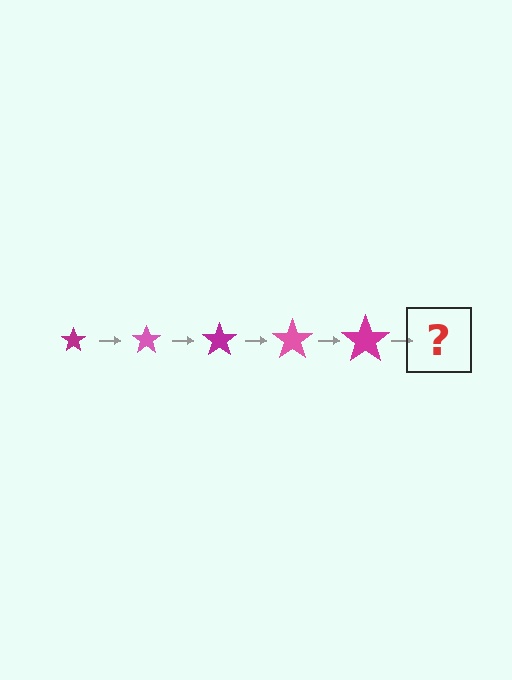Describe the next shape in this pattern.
It should be a pink star, larger than the previous one.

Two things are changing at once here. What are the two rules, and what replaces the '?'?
The two rules are that the star grows larger each step and the color cycles through magenta and pink. The '?' should be a pink star, larger than the previous one.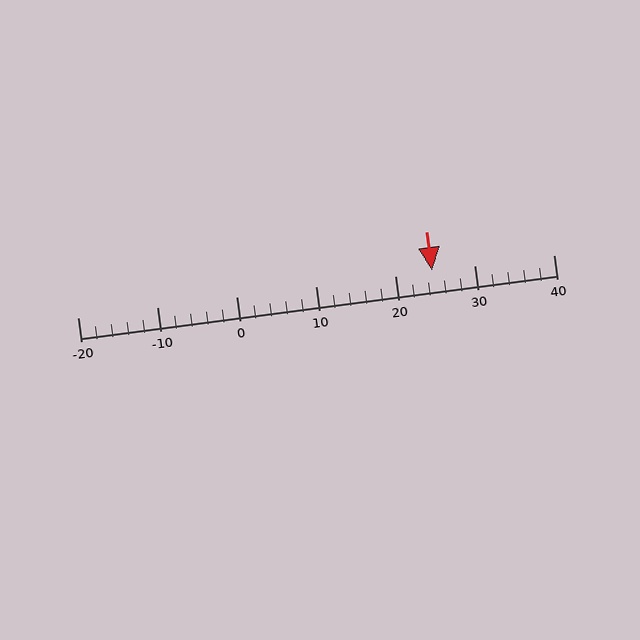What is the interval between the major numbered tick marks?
The major tick marks are spaced 10 units apart.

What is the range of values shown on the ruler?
The ruler shows values from -20 to 40.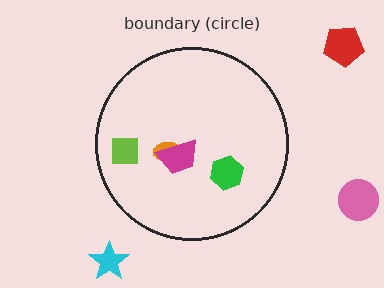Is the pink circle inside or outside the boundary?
Outside.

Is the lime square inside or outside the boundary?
Inside.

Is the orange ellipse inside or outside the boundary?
Inside.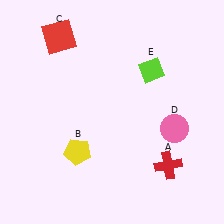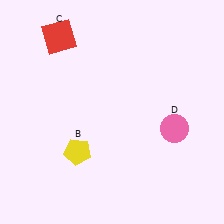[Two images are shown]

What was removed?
The red cross (A), the lime diamond (E) were removed in Image 2.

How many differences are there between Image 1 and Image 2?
There are 2 differences between the two images.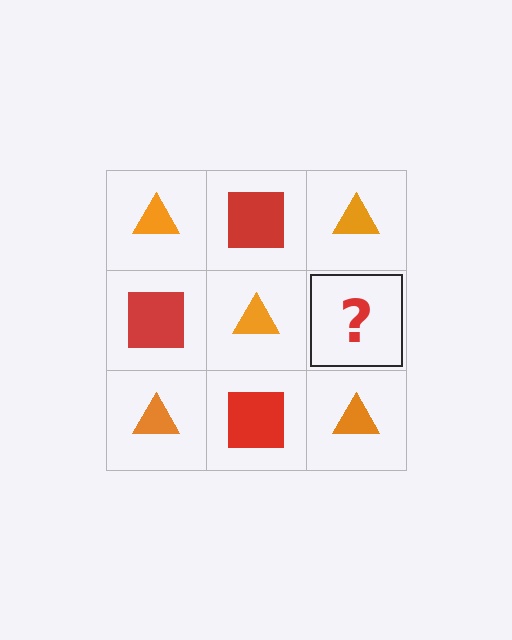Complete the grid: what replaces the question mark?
The question mark should be replaced with a red square.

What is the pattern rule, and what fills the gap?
The rule is that it alternates orange triangle and red square in a checkerboard pattern. The gap should be filled with a red square.